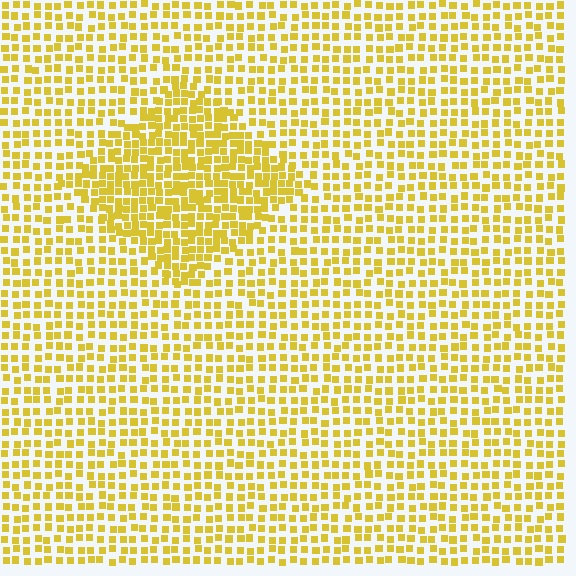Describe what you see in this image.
The image contains small yellow elements arranged at two different densities. A diamond-shaped region is visible where the elements are more densely packed than the surrounding area.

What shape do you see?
I see a diamond.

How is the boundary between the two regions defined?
The boundary is defined by a change in element density (approximately 1.7x ratio). All elements are the same color, size, and shape.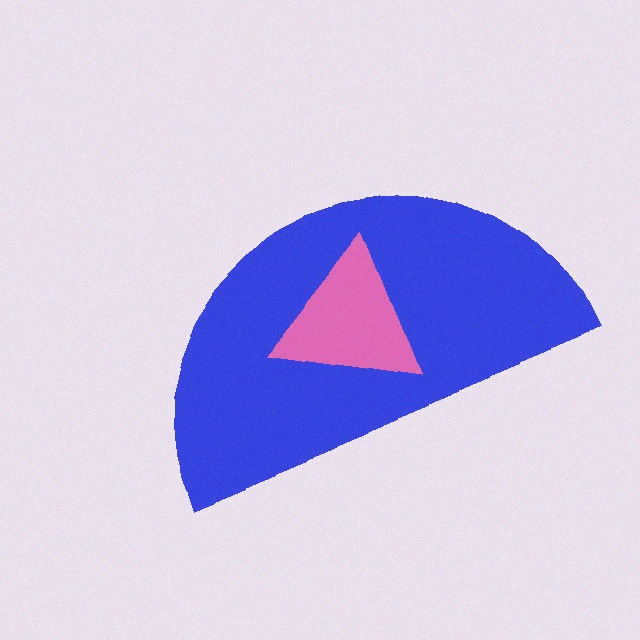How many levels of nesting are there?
2.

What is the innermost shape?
The pink triangle.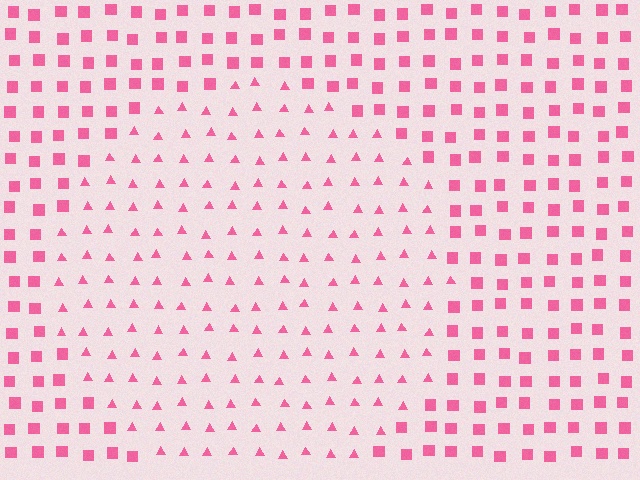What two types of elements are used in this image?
The image uses triangles inside the circle region and squares outside it.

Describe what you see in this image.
The image is filled with small pink elements arranged in a uniform grid. A circle-shaped region contains triangles, while the surrounding area contains squares. The boundary is defined purely by the change in element shape.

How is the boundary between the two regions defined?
The boundary is defined by a change in element shape: triangles inside vs. squares outside. All elements share the same color and spacing.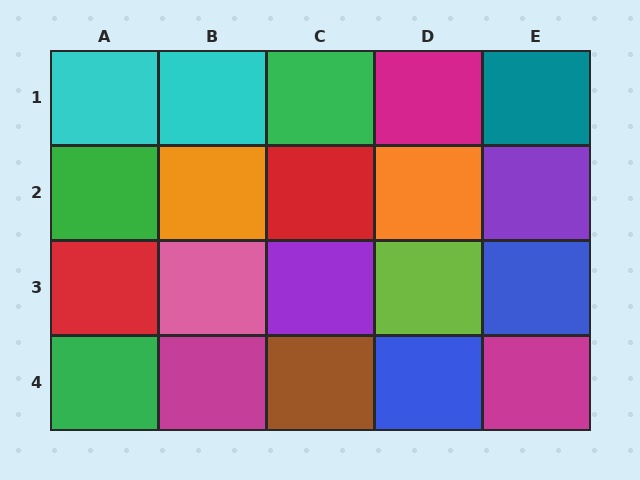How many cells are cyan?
2 cells are cyan.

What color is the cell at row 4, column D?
Blue.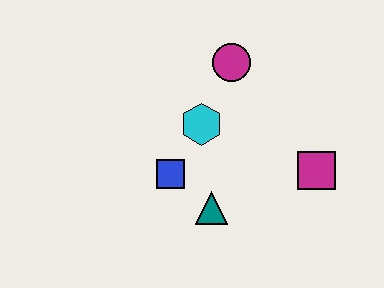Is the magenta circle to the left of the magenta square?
Yes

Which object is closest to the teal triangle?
The blue square is closest to the teal triangle.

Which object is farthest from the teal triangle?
The magenta circle is farthest from the teal triangle.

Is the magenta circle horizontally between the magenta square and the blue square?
Yes